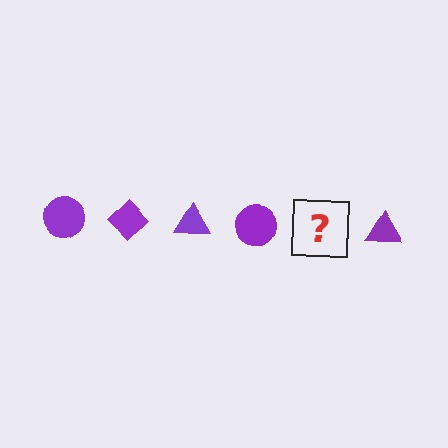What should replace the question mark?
The question mark should be replaced with a purple diamond.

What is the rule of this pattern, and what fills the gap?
The rule is that the pattern cycles through circle, diamond, triangle shapes in purple. The gap should be filled with a purple diamond.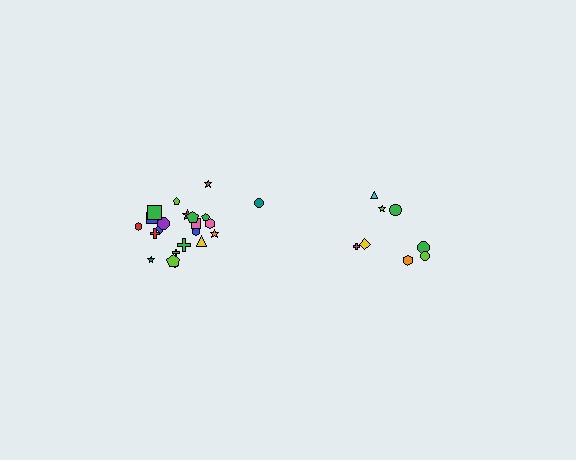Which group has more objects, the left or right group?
The left group.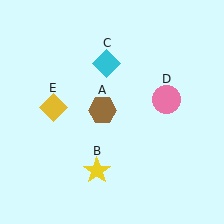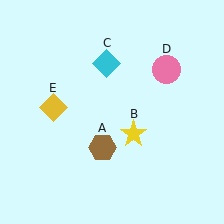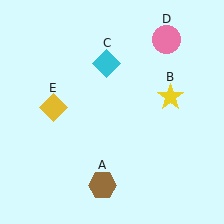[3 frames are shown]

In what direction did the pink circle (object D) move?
The pink circle (object D) moved up.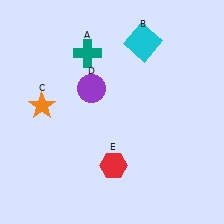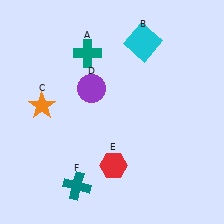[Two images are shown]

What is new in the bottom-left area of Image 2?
A teal cross (F) was added in the bottom-left area of Image 2.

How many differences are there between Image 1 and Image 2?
There is 1 difference between the two images.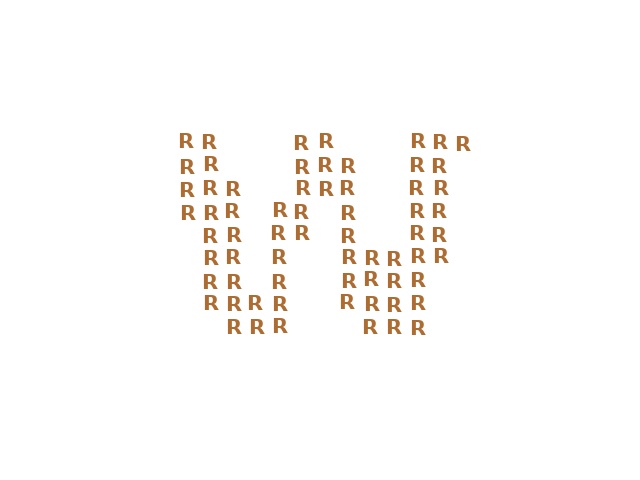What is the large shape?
The large shape is the letter W.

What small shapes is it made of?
It is made of small letter R's.